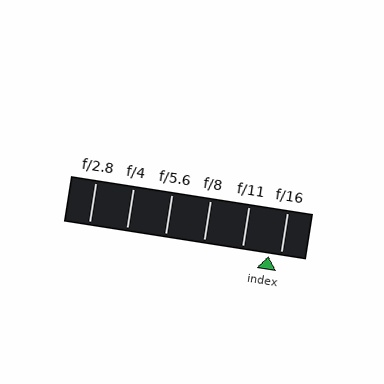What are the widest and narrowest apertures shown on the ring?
The widest aperture shown is f/2.8 and the narrowest is f/16.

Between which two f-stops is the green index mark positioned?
The index mark is between f/11 and f/16.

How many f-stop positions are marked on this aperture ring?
There are 6 f-stop positions marked.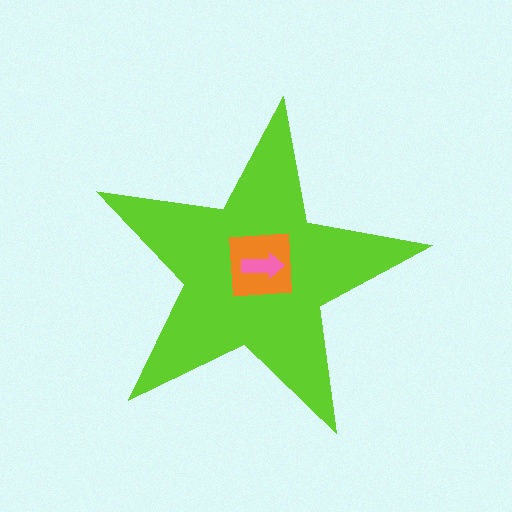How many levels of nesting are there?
3.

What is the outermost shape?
The lime star.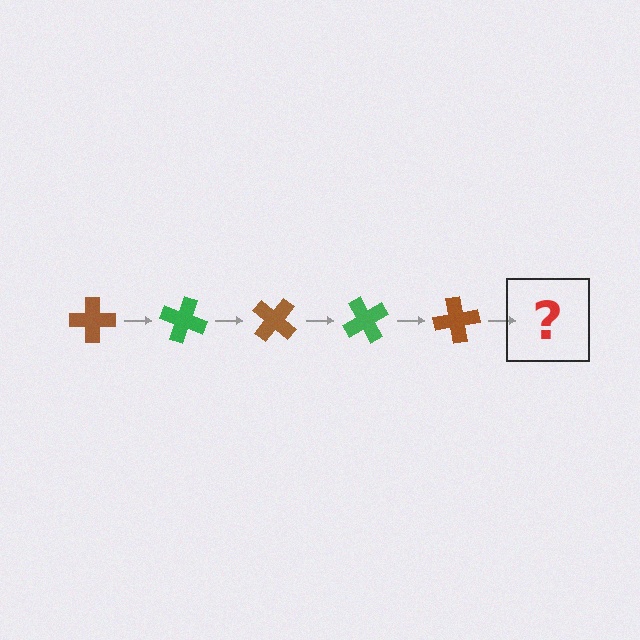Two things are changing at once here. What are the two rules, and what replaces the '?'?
The two rules are that it rotates 20 degrees each step and the color cycles through brown and green. The '?' should be a green cross, rotated 100 degrees from the start.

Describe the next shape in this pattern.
It should be a green cross, rotated 100 degrees from the start.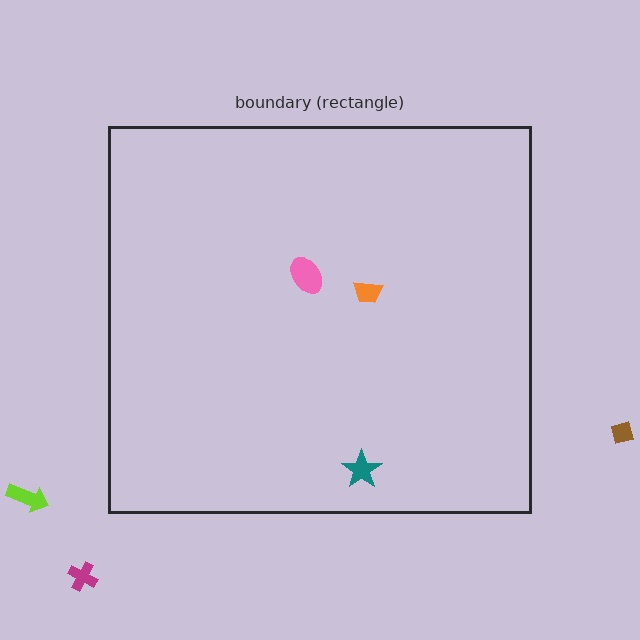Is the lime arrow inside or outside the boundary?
Outside.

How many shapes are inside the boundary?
3 inside, 3 outside.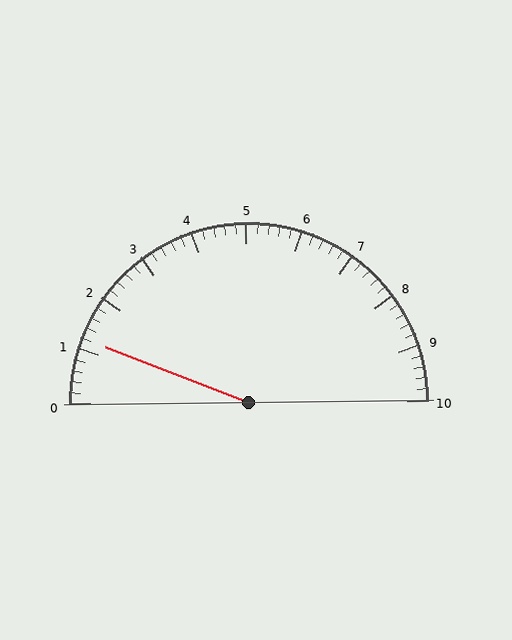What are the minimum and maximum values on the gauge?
The gauge ranges from 0 to 10.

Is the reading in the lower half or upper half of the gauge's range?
The reading is in the lower half of the range (0 to 10).